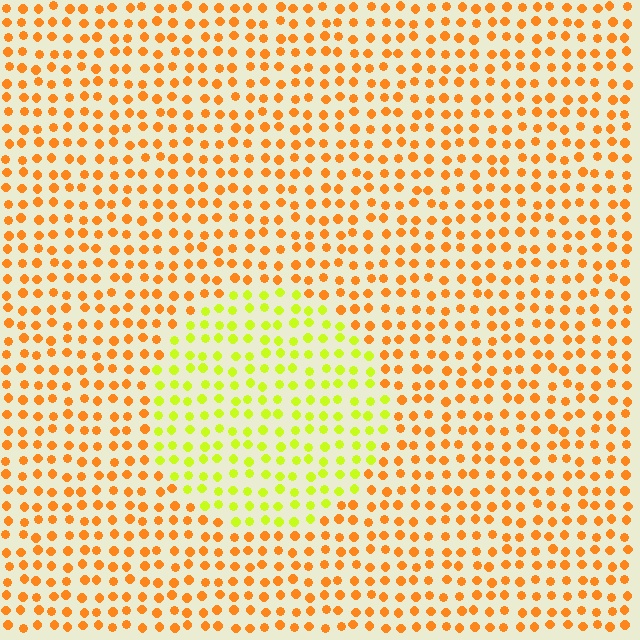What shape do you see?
I see a circle.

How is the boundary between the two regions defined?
The boundary is defined purely by a slight shift in hue (about 46 degrees). Spacing, size, and orientation are identical on both sides.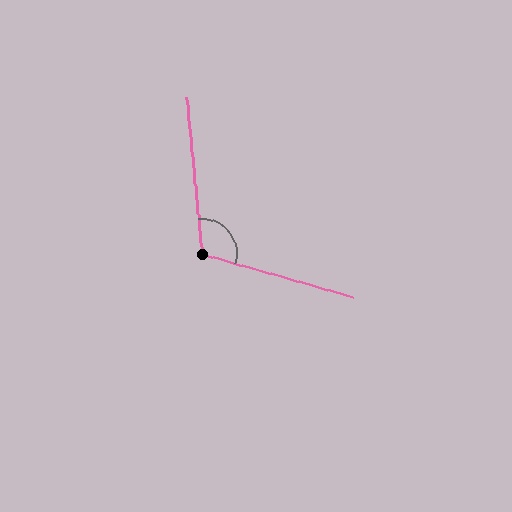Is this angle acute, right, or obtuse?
It is obtuse.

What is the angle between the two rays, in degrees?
Approximately 112 degrees.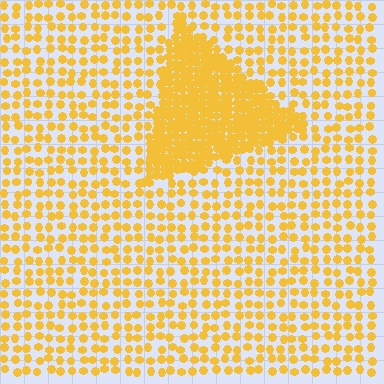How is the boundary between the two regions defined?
The boundary is defined by a change in element density (approximately 2.8x ratio). All elements are the same color, size, and shape.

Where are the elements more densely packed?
The elements are more densely packed inside the triangle boundary.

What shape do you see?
I see a triangle.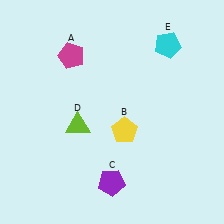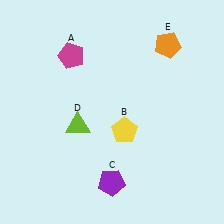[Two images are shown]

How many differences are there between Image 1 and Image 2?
There is 1 difference between the two images.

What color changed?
The pentagon (E) changed from cyan in Image 1 to orange in Image 2.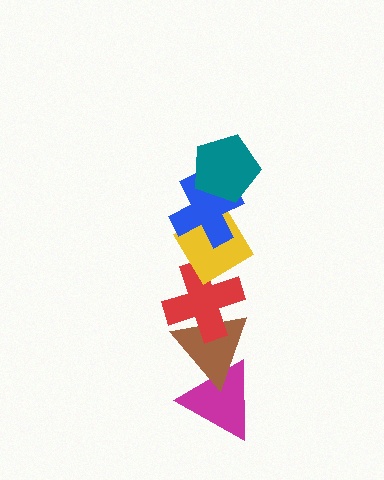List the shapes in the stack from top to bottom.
From top to bottom: the teal pentagon, the blue cross, the yellow diamond, the red cross, the brown triangle, the magenta triangle.